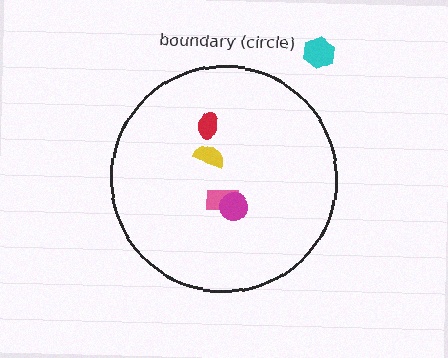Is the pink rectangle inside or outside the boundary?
Inside.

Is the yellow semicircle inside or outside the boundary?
Inside.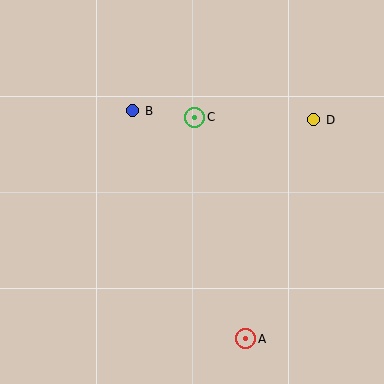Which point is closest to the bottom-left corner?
Point A is closest to the bottom-left corner.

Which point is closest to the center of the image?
Point C at (195, 117) is closest to the center.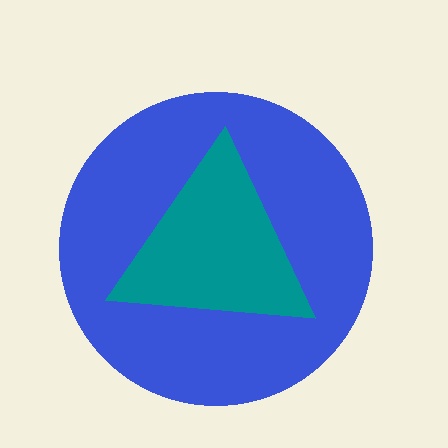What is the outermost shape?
The blue circle.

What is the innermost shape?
The teal triangle.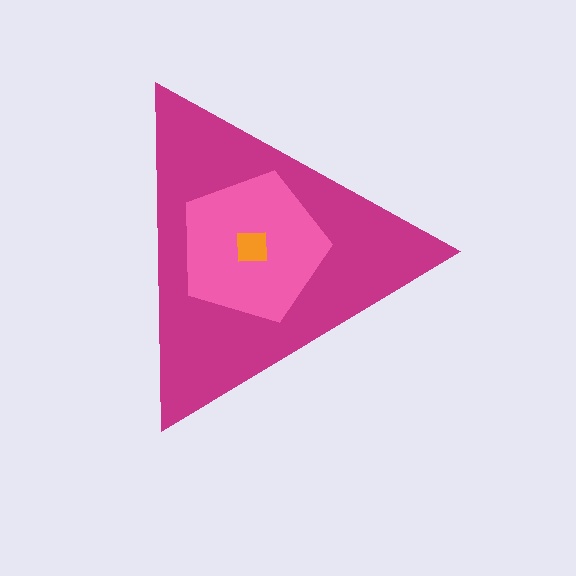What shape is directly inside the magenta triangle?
The pink pentagon.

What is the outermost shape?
The magenta triangle.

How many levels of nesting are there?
3.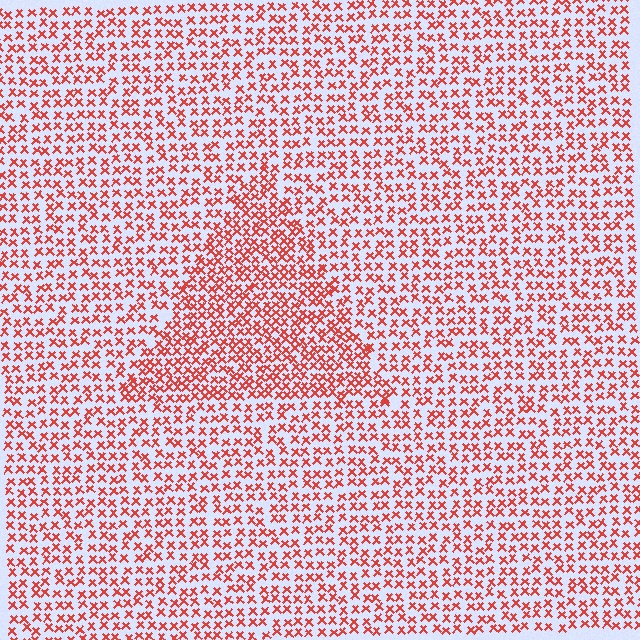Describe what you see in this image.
The image contains small red elements arranged at two different densities. A triangle-shaped region is visible where the elements are more densely packed than the surrounding area.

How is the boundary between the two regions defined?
The boundary is defined by a change in element density (approximately 1.6x ratio). All elements are the same color, size, and shape.